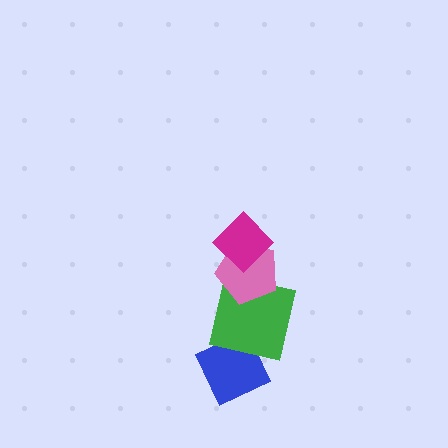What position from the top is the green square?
The green square is 3rd from the top.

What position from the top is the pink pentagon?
The pink pentagon is 2nd from the top.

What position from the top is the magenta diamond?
The magenta diamond is 1st from the top.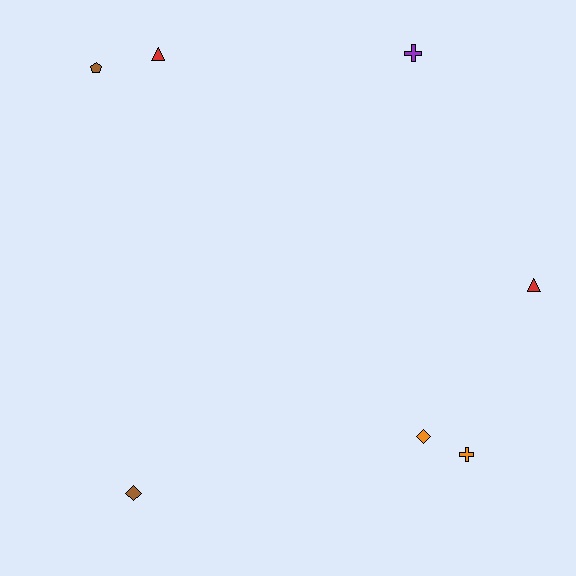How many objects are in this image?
There are 7 objects.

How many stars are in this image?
There are no stars.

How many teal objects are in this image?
There are no teal objects.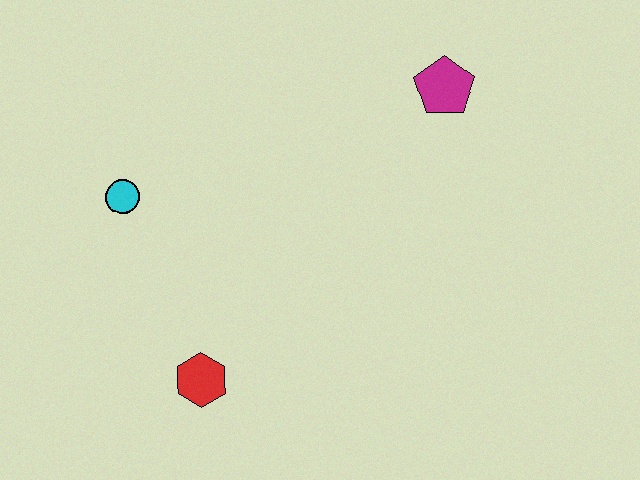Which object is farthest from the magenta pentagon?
The red hexagon is farthest from the magenta pentagon.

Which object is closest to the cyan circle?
The red hexagon is closest to the cyan circle.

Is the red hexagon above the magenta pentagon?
No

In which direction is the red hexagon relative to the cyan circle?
The red hexagon is below the cyan circle.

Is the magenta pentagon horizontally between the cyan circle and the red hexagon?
No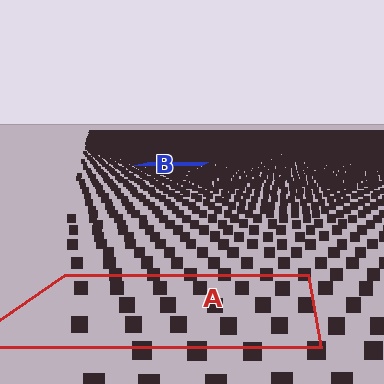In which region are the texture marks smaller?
The texture marks are smaller in region B, because it is farther away.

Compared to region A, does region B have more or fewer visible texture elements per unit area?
Region B has more texture elements per unit area — they are packed more densely because it is farther away.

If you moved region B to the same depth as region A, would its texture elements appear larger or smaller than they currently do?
They would appear larger. At a closer depth, the same texture elements are projected at a bigger on-screen size.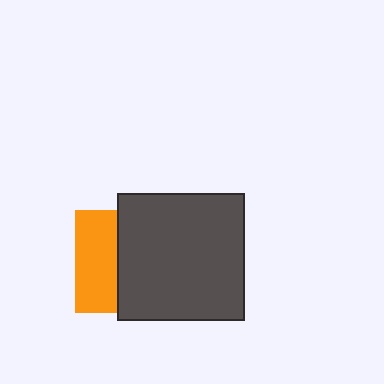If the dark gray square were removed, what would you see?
You would see the complete orange square.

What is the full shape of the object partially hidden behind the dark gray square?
The partially hidden object is an orange square.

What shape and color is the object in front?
The object in front is a dark gray square.